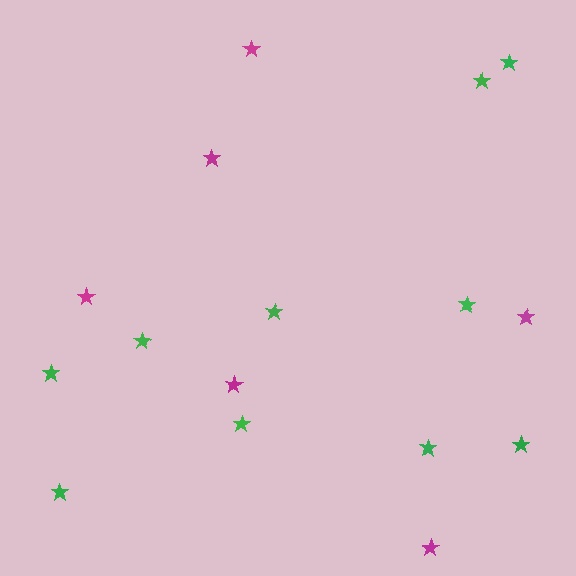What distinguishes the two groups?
There are 2 groups: one group of magenta stars (6) and one group of green stars (10).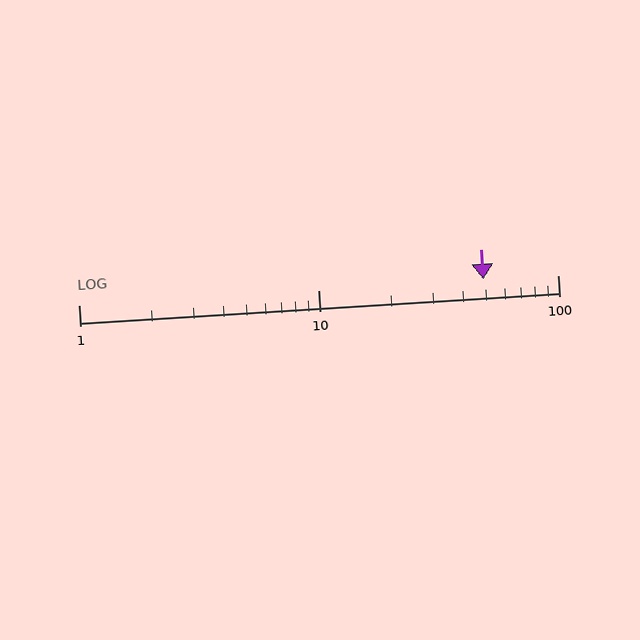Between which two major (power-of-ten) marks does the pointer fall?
The pointer is between 10 and 100.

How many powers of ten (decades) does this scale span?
The scale spans 2 decades, from 1 to 100.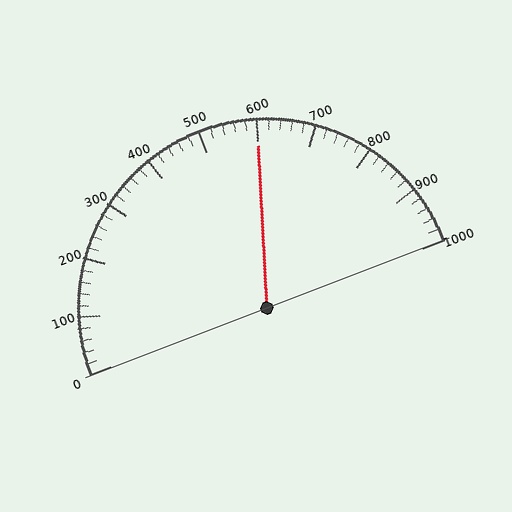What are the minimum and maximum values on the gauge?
The gauge ranges from 0 to 1000.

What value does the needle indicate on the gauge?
The needle indicates approximately 600.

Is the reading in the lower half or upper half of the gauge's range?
The reading is in the upper half of the range (0 to 1000).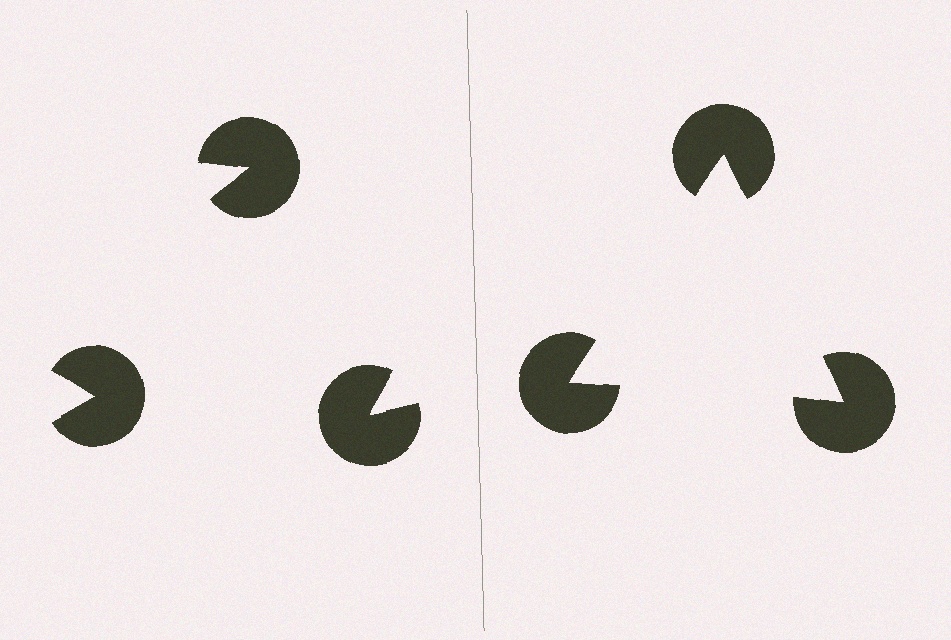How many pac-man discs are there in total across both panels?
6 — 3 on each side.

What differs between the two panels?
The pac-man discs are positioned identically on both sides; only the wedge orientations differ. On the right they align to a triangle; on the left they are misaligned.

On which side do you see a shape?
An illusory triangle appears on the right side. On the left side the wedge cuts are rotated, so no coherent shape forms.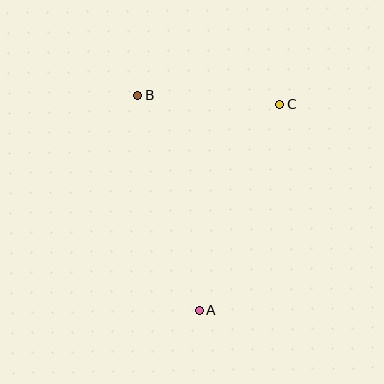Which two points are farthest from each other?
Points A and B are farthest from each other.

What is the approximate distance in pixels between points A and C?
The distance between A and C is approximately 222 pixels.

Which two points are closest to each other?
Points B and C are closest to each other.